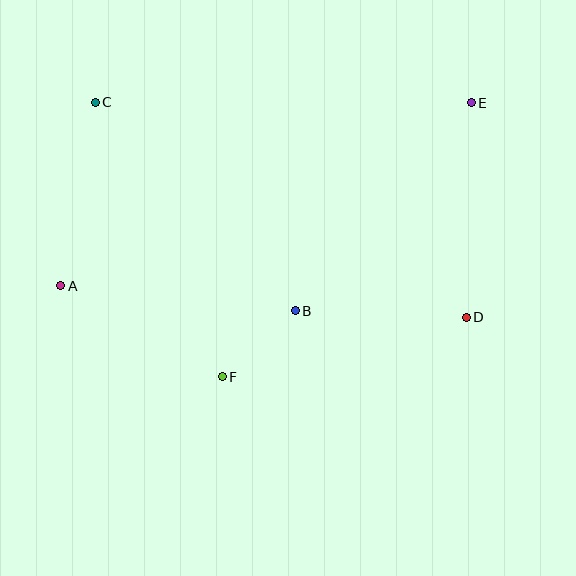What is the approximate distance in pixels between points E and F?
The distance between E and F is approximately 370 pixels.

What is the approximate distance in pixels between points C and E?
The distance between C and E is approximately 376 pixels.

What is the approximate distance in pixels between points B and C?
The distance between B and C is approximately 289 pixels.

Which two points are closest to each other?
Points B and F are closest to each other.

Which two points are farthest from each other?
Points A and E are farthest from each other.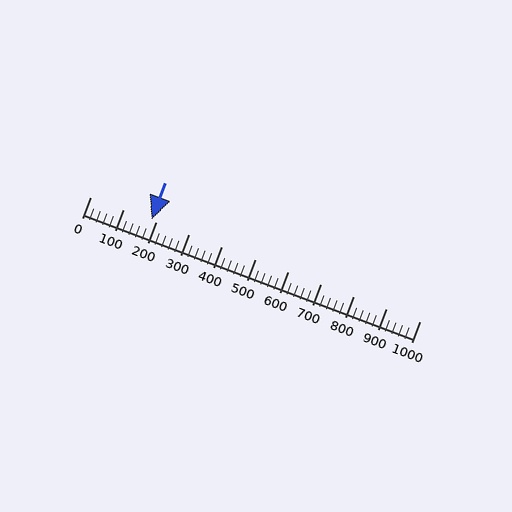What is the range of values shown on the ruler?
The ruler shows values from 0 to 1000.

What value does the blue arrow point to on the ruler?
The blue arrow points to approximately 186.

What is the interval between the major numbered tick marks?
The major tick marks are spaced 100 units apart.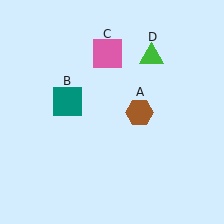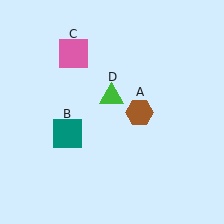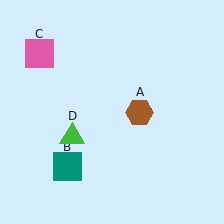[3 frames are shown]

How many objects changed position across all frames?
3 objects changed position: teal square (object B), pink square (object C), green triangle (object D).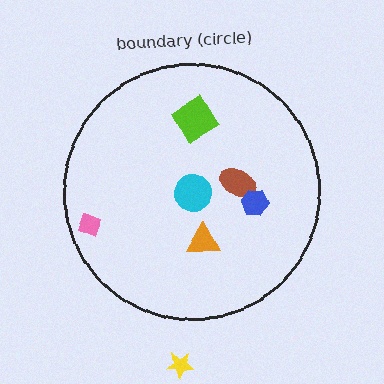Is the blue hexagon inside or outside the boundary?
Inside.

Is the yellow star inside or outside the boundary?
Outside.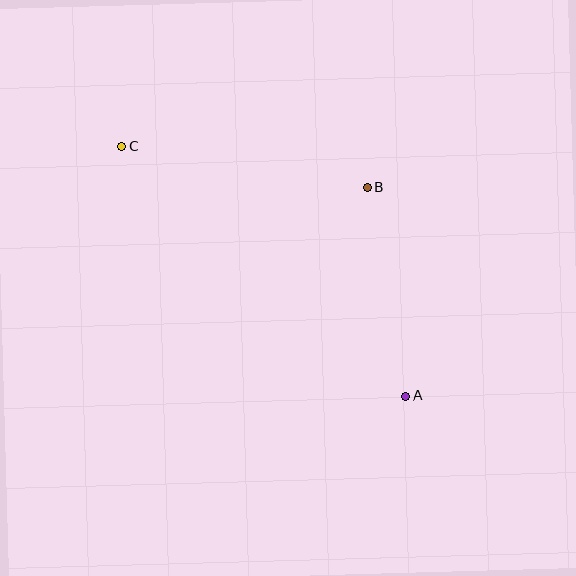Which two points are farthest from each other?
Points A and C are farthest from each other.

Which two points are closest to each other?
Points A and B are closest to each other.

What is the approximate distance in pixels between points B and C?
The distance between B and C is approximately 249 pixels.